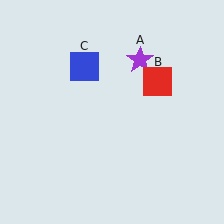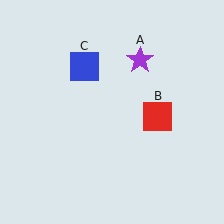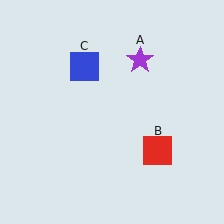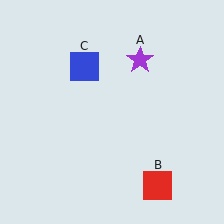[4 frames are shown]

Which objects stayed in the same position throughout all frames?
Purple star (object A) and blue square (object C) remained stationary.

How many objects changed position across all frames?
1 object changed position: red square (object B).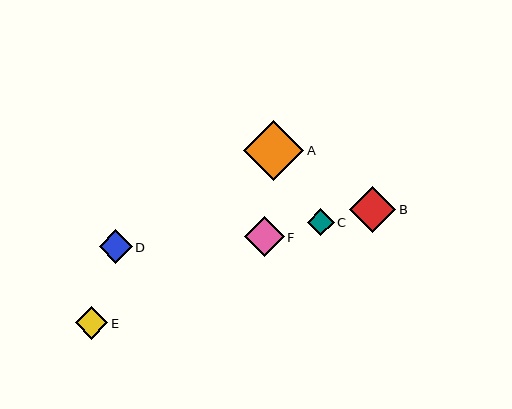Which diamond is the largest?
Diamond A is the largest with a size of approximately 61 pixels.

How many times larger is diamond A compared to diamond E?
Diamond A is approximately 1.8 times the size of diamond E.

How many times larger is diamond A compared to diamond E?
Diamond A is approximately 1.8 times the size of diamond E.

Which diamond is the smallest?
Diamond C is the smallest with a size of approximately 27 pixels.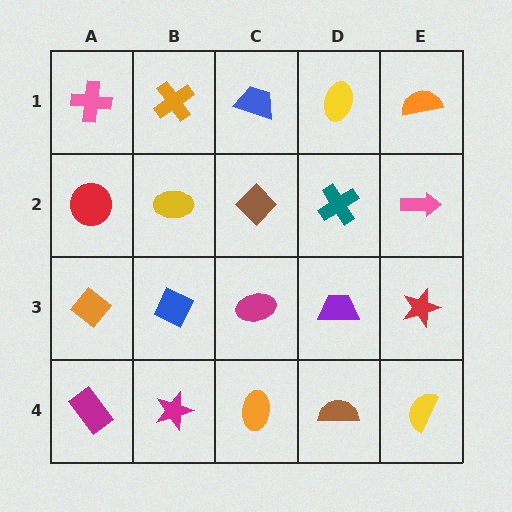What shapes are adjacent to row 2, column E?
An orange semicircle (row 1, column E), a red star (row 3, column E), a teal cross (row 2, column D).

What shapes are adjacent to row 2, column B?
An orange cross (row 1, column B), a blue diamond (row 3, column B), a red circle (row 2, column A), a brown diamond (row 2, column C).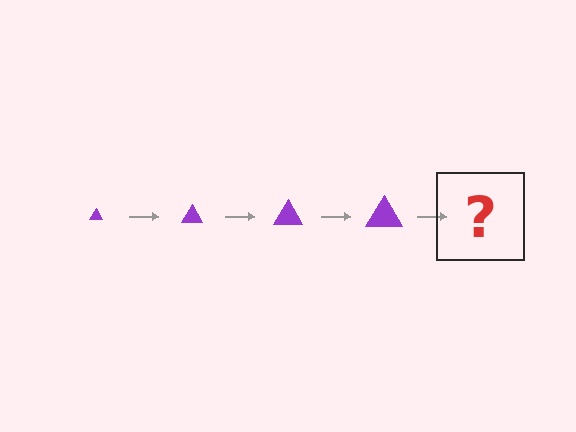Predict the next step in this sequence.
The next step is a purple triangle, larger than the previous one.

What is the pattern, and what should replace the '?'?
The pattern is that the triangle gets progressively larger each step. The '?' should be a purple triangle, larger than the previous one.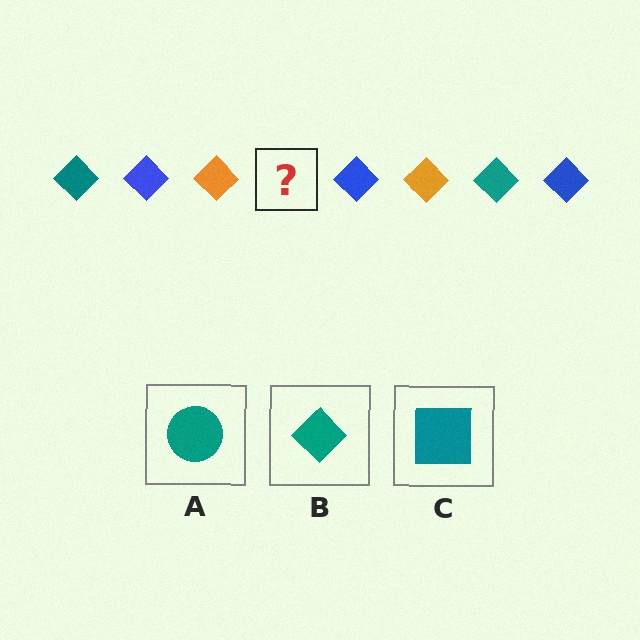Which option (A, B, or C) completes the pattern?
B.